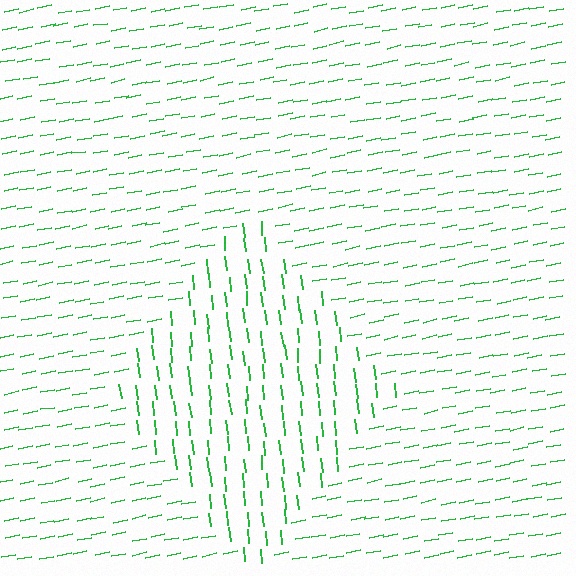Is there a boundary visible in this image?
Yes, there is a texture boundary formed by a change in line orientation.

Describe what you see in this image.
The image is filled with small green line segments. A diamond region in the image has lines oriented differently from the surrounding lines, creating a visible texture boundary.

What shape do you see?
I see a diamond.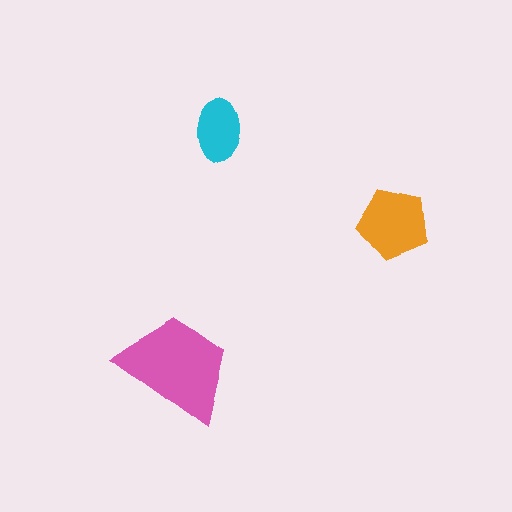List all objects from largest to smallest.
The pink trapezoid, the orange pentagon, the cyan ellipse.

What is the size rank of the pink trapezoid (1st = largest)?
1st.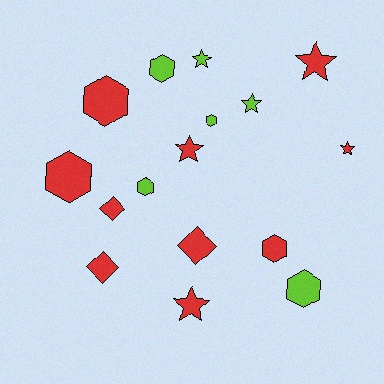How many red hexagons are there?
There are 3 red hexagons.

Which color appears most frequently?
Red, with 10 objects.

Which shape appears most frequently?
Hexagon, with 7 objects.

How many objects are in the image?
There are 16 objects.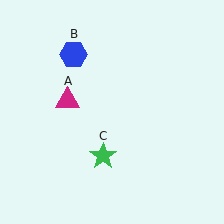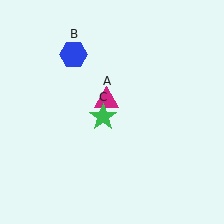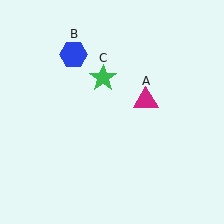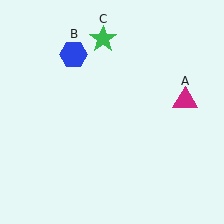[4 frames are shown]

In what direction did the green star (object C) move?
The green star (object C) moved up.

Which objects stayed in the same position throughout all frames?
Blue hexagon (object B) remained stationary.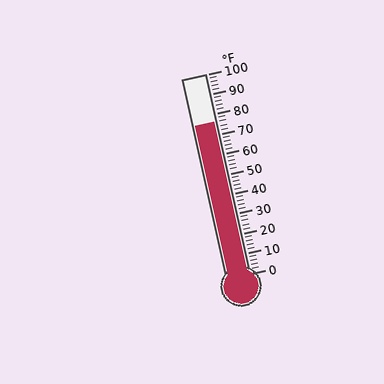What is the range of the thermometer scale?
The thermometer scale ranges from 0°F to 100°F.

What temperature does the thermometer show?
The thermometer shows approximately 76°F.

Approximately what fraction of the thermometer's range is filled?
The thermometer is filled to approximately 75% of its range.